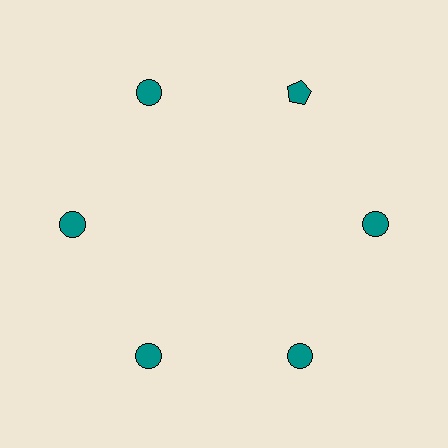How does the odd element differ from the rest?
It has a different shape: pentagon instead of circle.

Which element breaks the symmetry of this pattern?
The teal pentagon at roughly the 1 o'clock position breaks the symmetry. All other shapes are teal circles.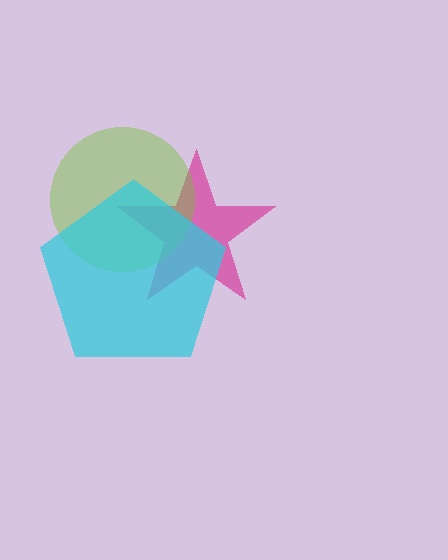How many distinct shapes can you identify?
There are 3 distinct shapes: a magenta star, a lime circle, a cyan pentagon.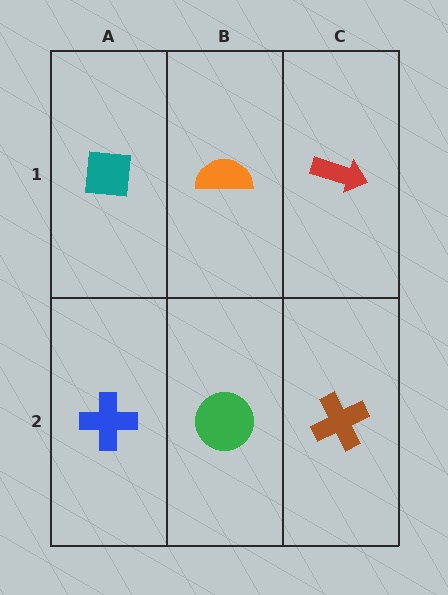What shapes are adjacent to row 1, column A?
A blue cross (row 2, column A), an orange semicircle (row 1, column B).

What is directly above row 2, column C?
A red arrow.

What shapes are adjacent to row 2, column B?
An orange semicircle (row 1, column B), a blue cross (row 2, column A), a brown cross (row 2, column C).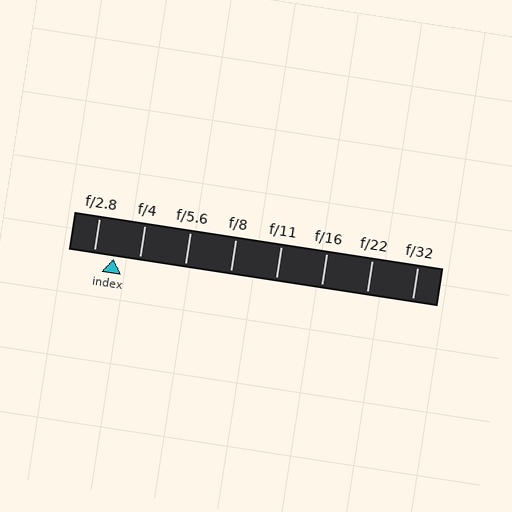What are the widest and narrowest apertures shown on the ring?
The widest aperture shown is f/2.8 and the narrowest is f/32.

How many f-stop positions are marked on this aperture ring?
There are 8 f-stop positions marked.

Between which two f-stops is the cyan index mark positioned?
The index mark is between f/2.8 and f/4.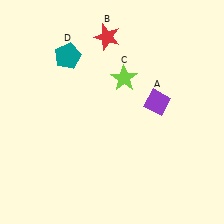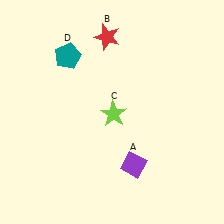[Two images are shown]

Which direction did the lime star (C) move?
The lime star (C) moved down.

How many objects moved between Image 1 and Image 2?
2 objects moved between the two images.